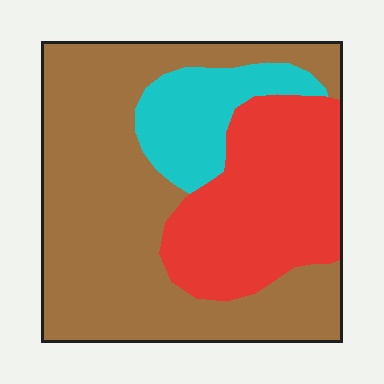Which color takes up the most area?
Brown, at roughly 55%.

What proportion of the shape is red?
Red covers 30% of the shape.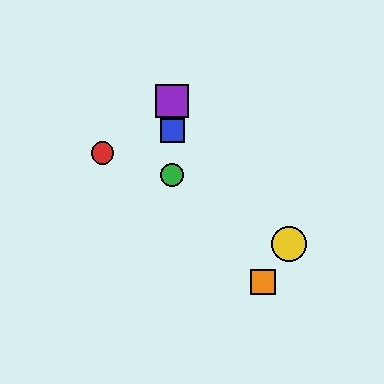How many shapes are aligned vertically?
3 shapes (the blue square, the green circle, the purple square) are aligned vertically.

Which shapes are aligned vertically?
The blue square, the green circle, the purple square are aligned vertically.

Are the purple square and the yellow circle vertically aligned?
No, the purple square is at x≈172 and the yellow circle is at x≈289.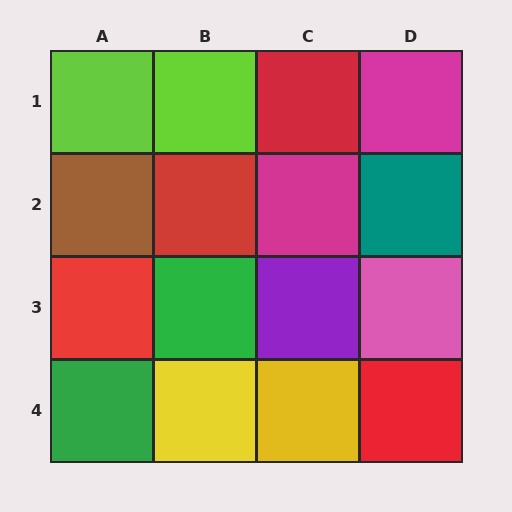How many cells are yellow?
2 cells are yellow.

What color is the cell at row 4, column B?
Yellow.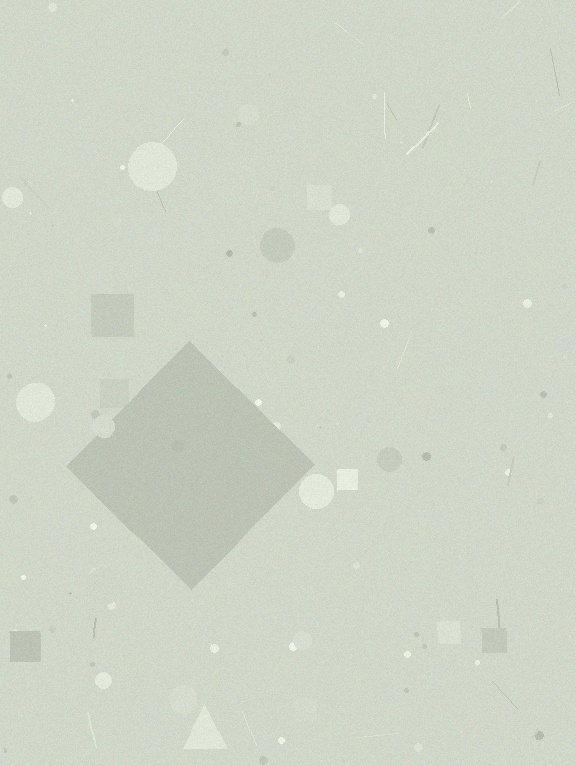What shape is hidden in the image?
A diamond is hidden in the image.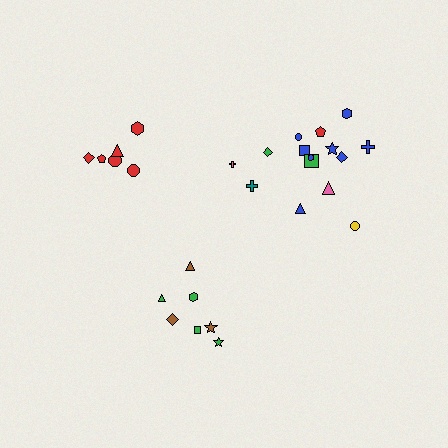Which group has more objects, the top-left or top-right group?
The top-right group.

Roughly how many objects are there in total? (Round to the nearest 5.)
Roughly 30 objects in total.